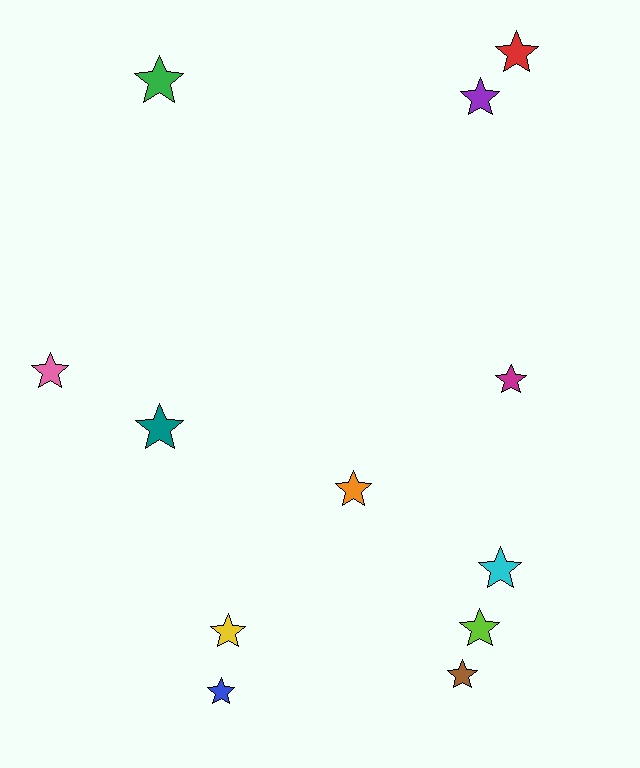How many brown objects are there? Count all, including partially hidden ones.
There is 1 brown object.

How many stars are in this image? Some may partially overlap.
There are 12 stars.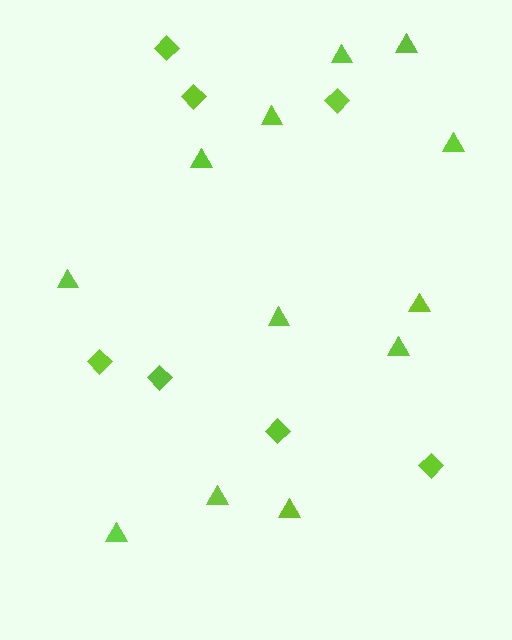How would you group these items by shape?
There are 2 groups: one group of diamonds (7) and one group of triangles (12).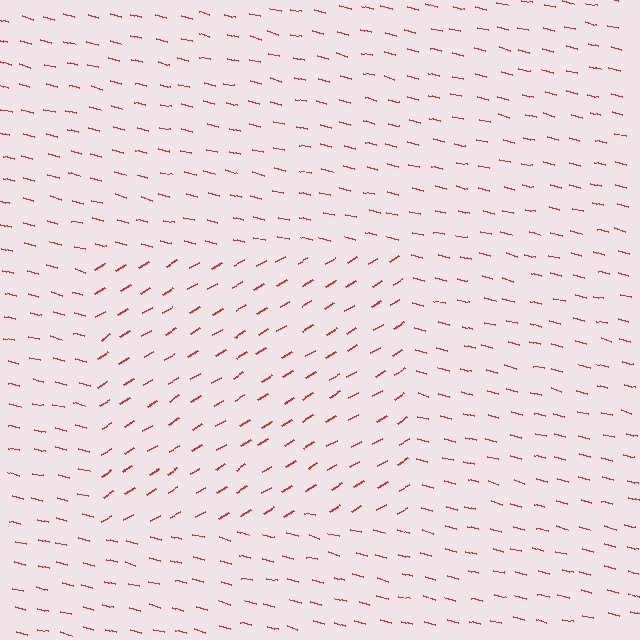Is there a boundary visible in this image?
Yes, there is a texture boundary formed by a change in line orientation.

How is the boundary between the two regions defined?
The boundary is defined purely by a change in line orientation (approximately 45 degrees difference). All lines are the same color and thickness.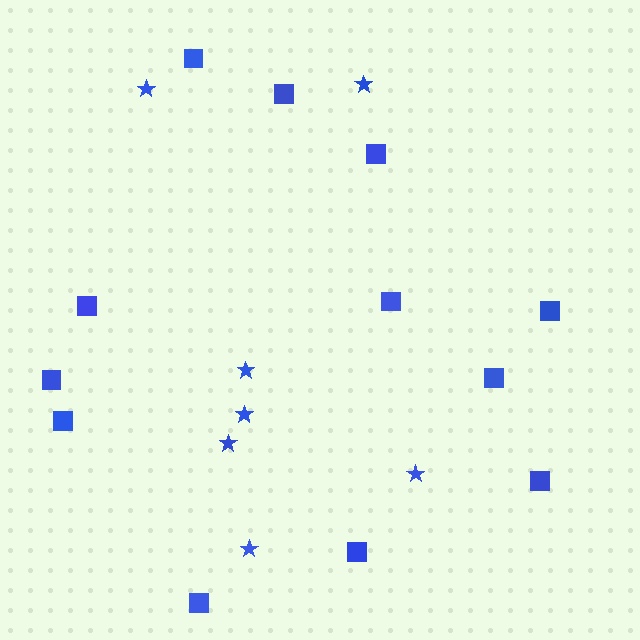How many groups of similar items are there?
There are 2 groups: one group of squares (12) and one group of stars (7).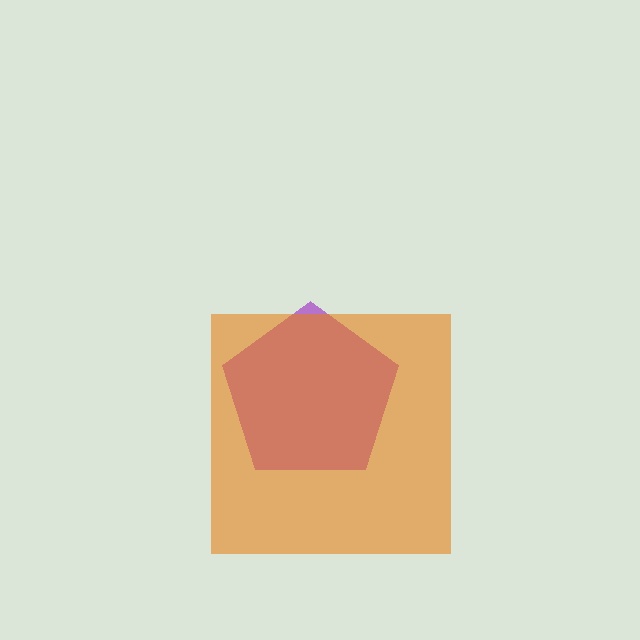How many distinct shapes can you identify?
There are 2 distinct shapes: a purple pentagon, an orange square.